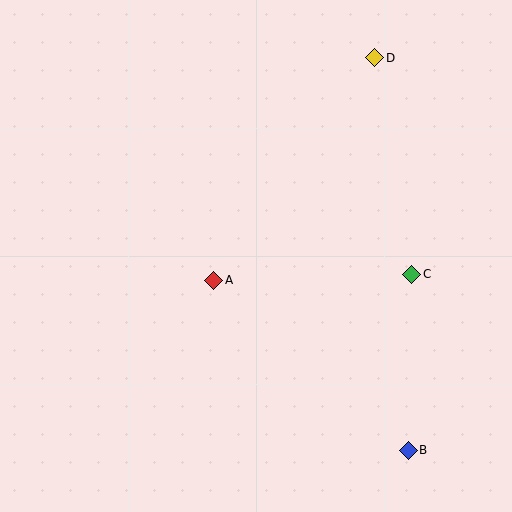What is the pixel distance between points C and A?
The distance between C and A is 198 pixels.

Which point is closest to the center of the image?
Point A at (214, 280) is closest to the center.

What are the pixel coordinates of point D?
Point D is at (375, 58).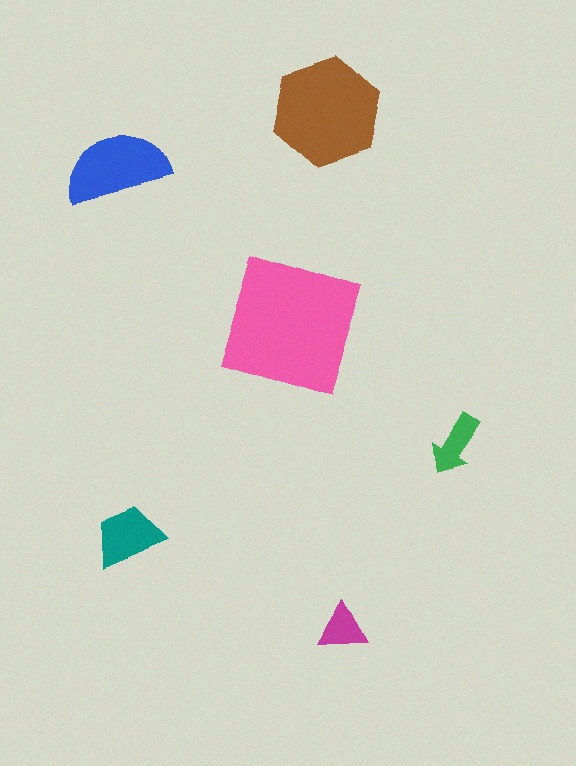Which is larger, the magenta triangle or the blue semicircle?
The blue semicircle.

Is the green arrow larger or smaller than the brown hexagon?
Smaller.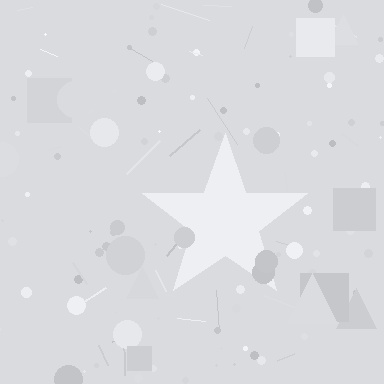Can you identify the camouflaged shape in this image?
The camouflaged shape is a star.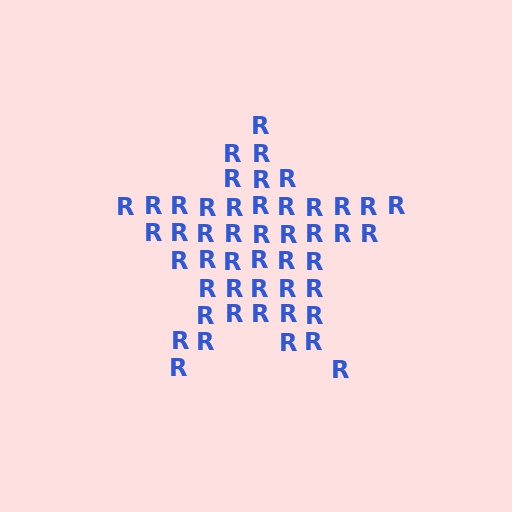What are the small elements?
The small elements are letter R's.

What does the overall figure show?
The overall figure shows a star.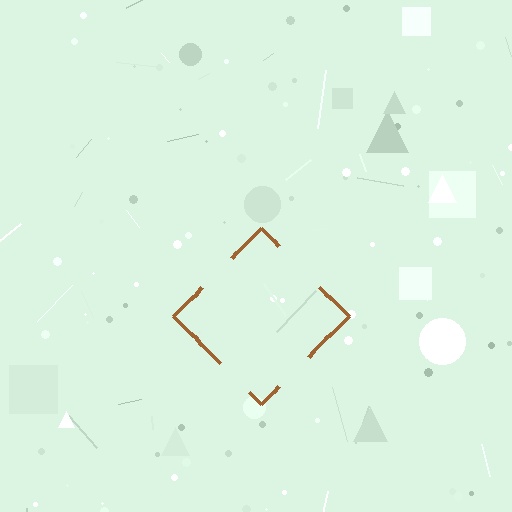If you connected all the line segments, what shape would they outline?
They would outline a diamond.